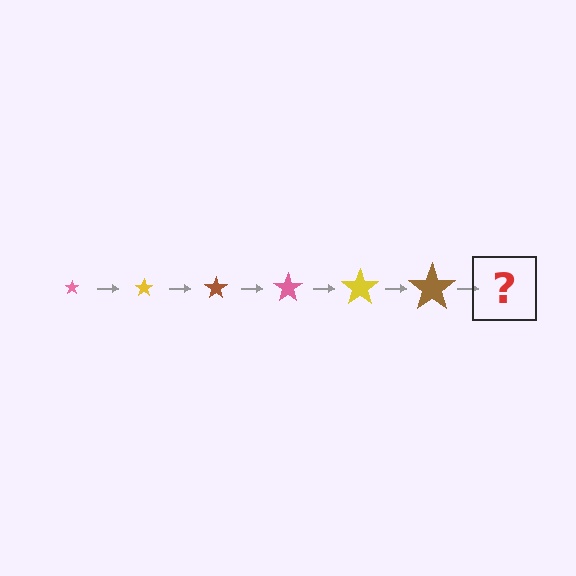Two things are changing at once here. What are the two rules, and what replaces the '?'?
The two rules are that the star grows larger each step and the color cycles through pink, yellow, and brown. The '?' should be a pink star, larger than the previous one.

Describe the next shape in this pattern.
It should be a pink star, larger than the previous one.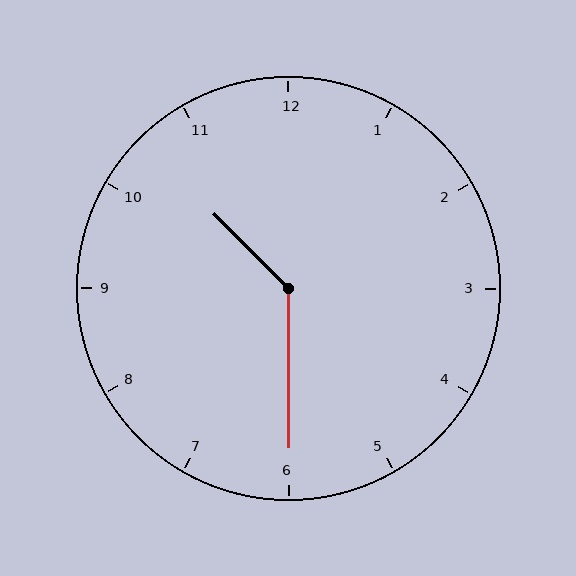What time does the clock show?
10:30.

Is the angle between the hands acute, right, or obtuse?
It is obtuse.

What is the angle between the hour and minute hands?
Approximately 135 degrees.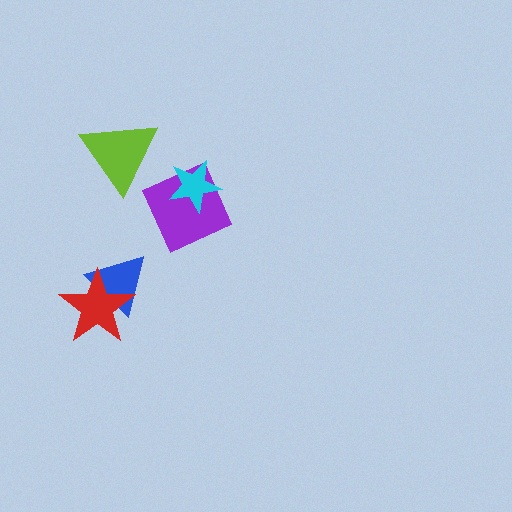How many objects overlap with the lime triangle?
0 objects overlap with the lime triangle.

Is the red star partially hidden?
No, no other shape covers it.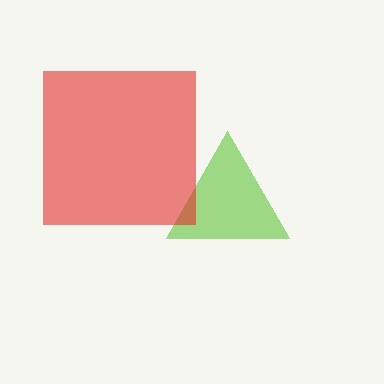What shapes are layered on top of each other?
The layered shapes are: a lime triangle, a red square.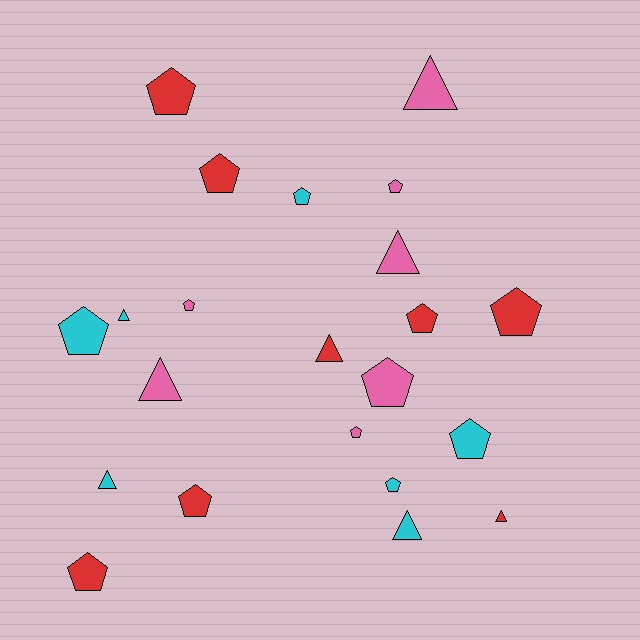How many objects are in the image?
There are 22 objects.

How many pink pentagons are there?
There are 4 pink pentagons.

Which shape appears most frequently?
Pentagon, with 14 objects.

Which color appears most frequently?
Red, with 8 objects.